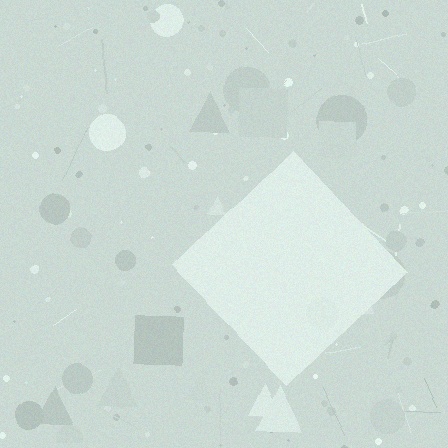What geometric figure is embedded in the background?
A diamond is embedded in the background.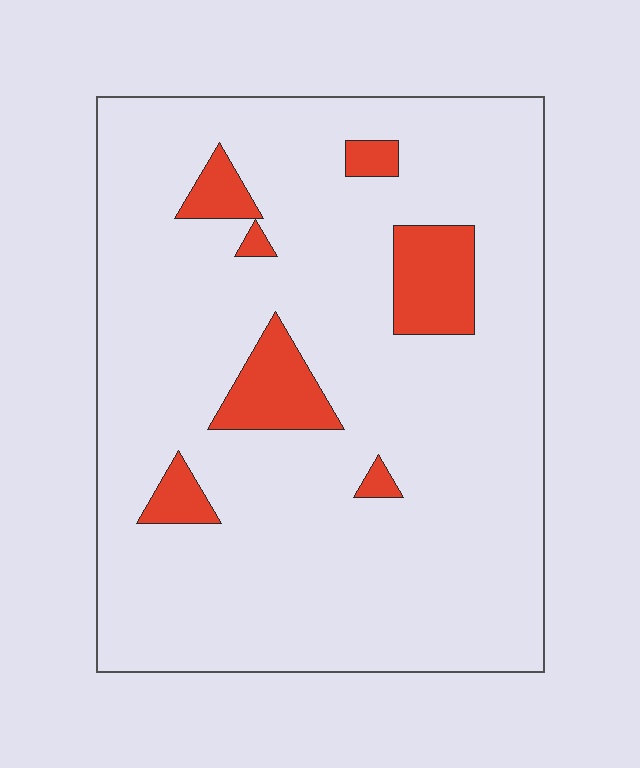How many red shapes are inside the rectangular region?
7.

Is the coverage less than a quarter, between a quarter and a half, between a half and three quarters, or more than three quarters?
Less than a quarter.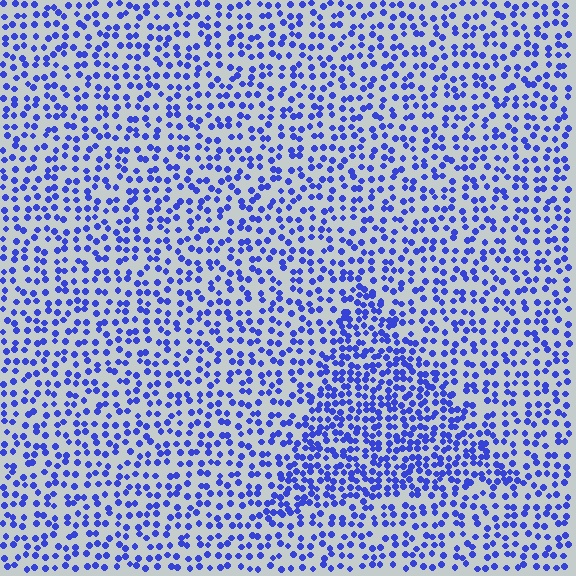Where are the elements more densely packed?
The elements are more densely packed inside the triangle boundary.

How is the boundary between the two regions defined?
The boundary is defined by a change in element density (approximately 1.8x ratio). All elements are the same color, size, and shape.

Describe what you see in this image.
The image contains small blue elements arranged at two different densities. A triangle-shaped region is visible where the elements are more densely packed than the surrounding area.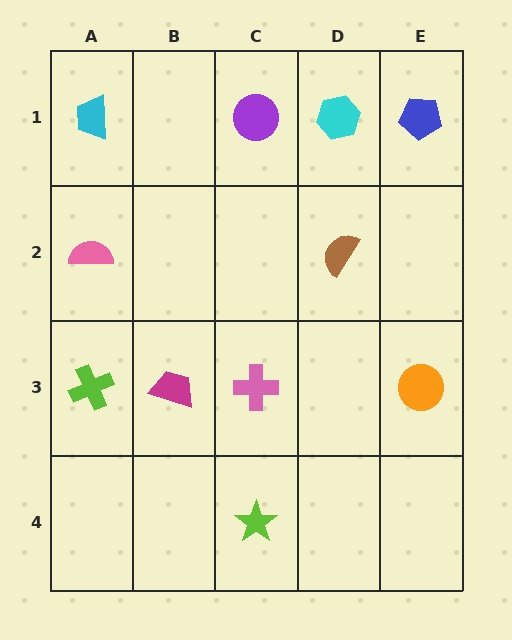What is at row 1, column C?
A purple circle.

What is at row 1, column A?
A cyan trapezoid.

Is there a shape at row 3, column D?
No, that cell is empty.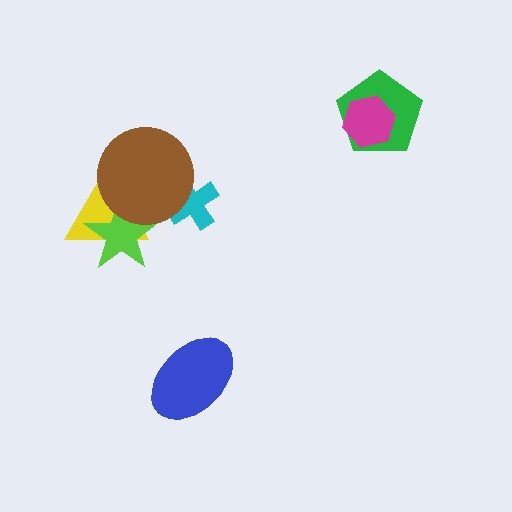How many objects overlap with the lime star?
2 objects overlap with the lime star.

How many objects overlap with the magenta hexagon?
1 object overlaps with the magenta hexagon.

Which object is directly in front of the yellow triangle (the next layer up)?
The lime star is directly in front of the yellow triangle.